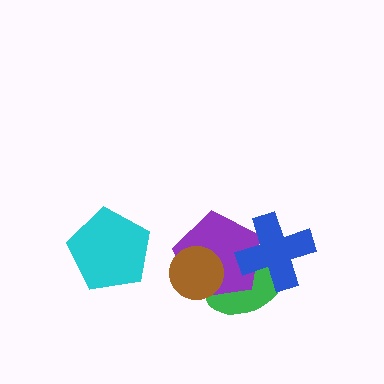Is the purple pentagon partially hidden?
Yes, it is partially covered by another shape.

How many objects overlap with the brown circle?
2 objects overlap with the brown circle.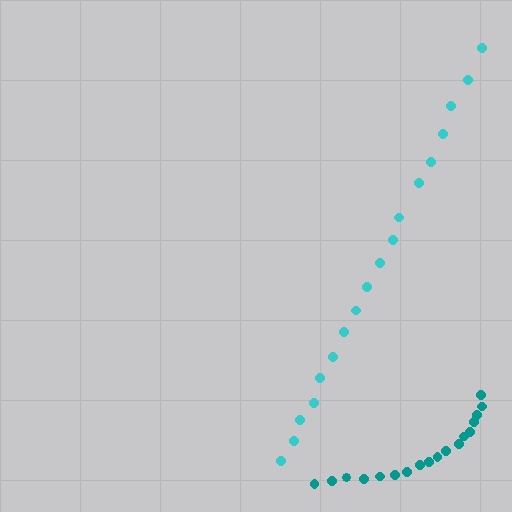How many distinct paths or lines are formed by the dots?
There are 2 distinct paths.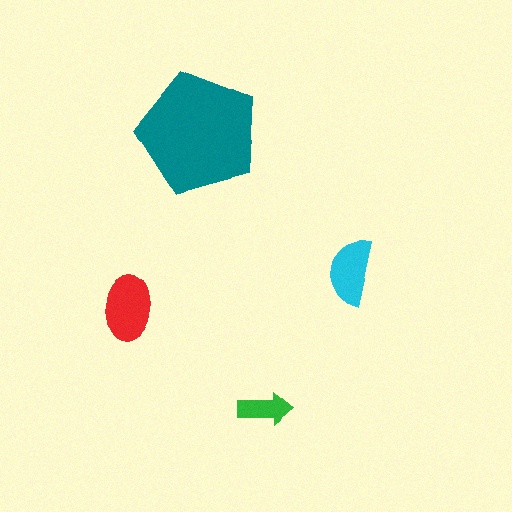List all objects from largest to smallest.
The teal pentagon, the red ellipse, the cyan semicircle, the green arrow.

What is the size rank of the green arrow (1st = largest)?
4th.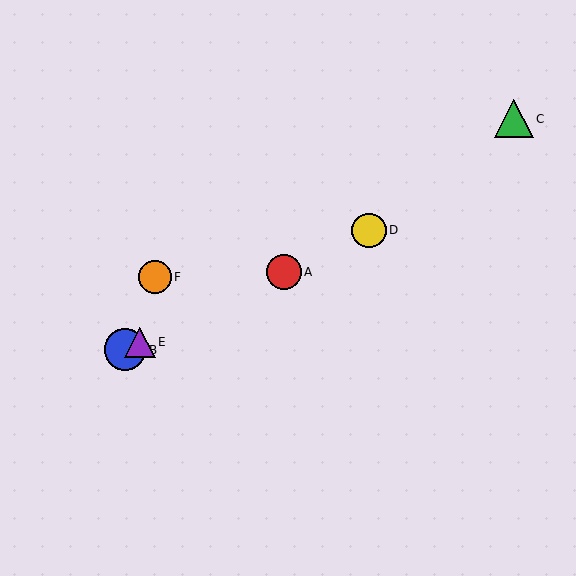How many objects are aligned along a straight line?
4 objects (A, B, D, E) are aligned along a straight line.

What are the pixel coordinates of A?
Object A is at (284, 272).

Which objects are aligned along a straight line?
Objects A, B, D, E are aligned along a straight line.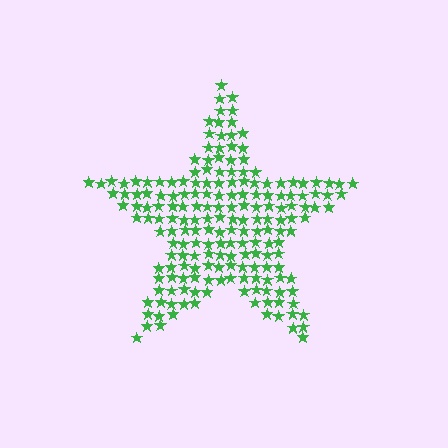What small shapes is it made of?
It is made of small stars.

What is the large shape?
The large shape is a star.